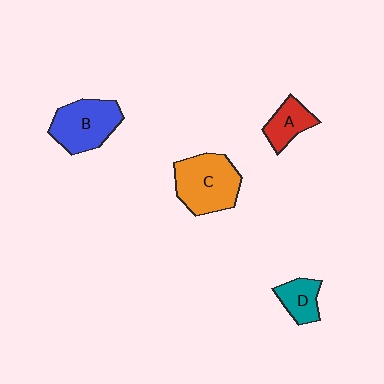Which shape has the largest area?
Shape C (orange).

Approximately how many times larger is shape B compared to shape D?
Approximately 1.9 times.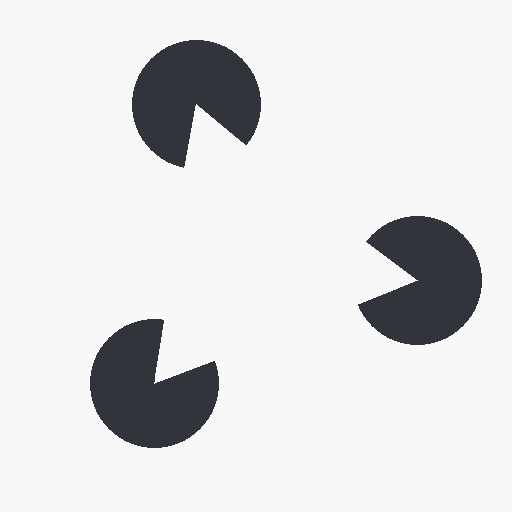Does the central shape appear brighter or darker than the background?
It typically appears slightly brighter than the background, even though no actual brightness change is drawn.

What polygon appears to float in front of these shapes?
An illusory triangle — its edges are inferred from the aligned wedge cuts in the pac-man discs, not physically drawn.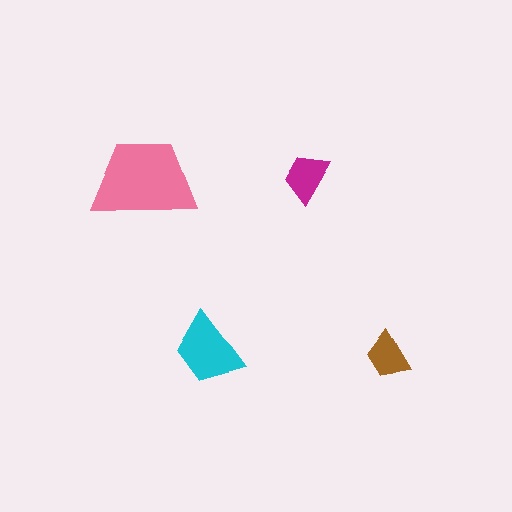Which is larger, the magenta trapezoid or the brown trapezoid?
The magenta one.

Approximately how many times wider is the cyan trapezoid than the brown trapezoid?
About 1.5 times wider.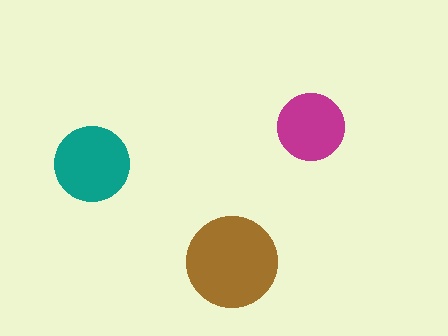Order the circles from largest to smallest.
the brown one, the teal one, the magenta one.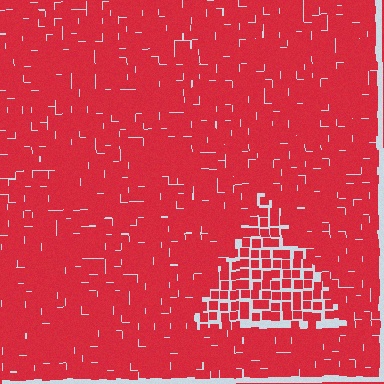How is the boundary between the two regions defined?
The boundary is defined by a change in element density (approximately 1.7x ratio). All elements are the same color, size, and shape.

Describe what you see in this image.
The image contains small red elements arranged at two different densities. A triangle-shaped region is visible where the elements are less densely packed than the surrounding area.